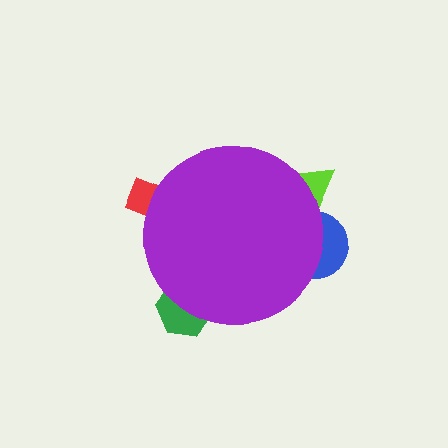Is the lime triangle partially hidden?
Yes, the lime triangle is partially hidden behind the purple circle.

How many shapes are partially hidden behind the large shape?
4 shapes are partially hidden.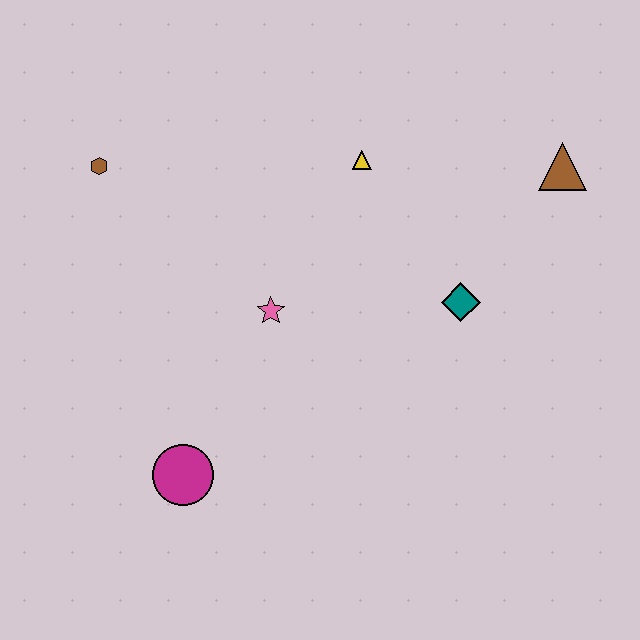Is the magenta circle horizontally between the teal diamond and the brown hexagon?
Yes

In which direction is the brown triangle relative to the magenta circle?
The brown triangle is to the right of the magenta circle.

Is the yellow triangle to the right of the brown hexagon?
Yes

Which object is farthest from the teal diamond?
The brown hexagon is farthest from the teal diamond.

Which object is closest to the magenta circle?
The pink star is closest to the magenta circle.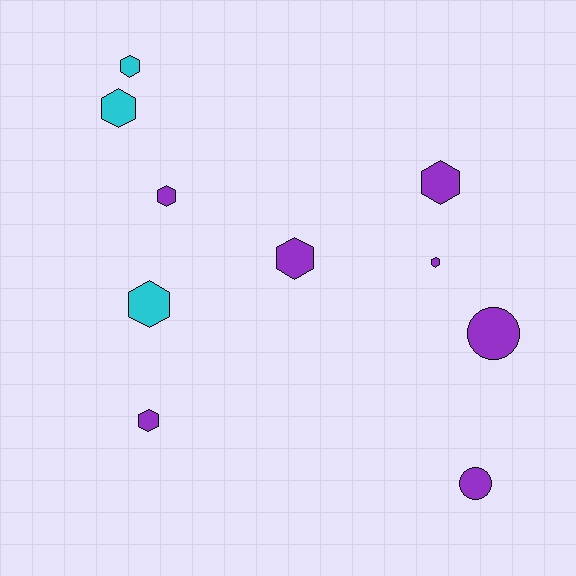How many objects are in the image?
There are 10 objects.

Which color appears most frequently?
Purple, with 7 objects.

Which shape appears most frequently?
Hexagon, with 8 objects.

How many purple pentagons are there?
There are no purple pentagons.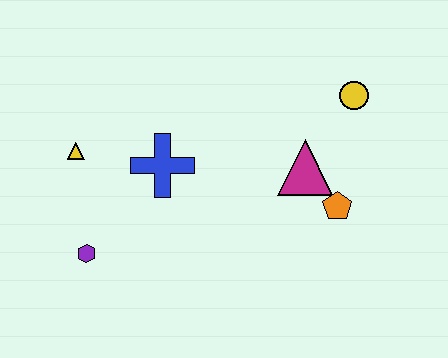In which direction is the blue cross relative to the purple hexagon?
The blue cross is above the purple hexagon.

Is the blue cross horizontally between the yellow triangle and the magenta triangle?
Yes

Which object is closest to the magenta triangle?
The orange pentagon is closest to the magenta triangle.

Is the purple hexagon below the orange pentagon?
Yes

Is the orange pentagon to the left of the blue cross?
No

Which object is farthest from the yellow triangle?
The yellow circle is farthest from the yellow triangle.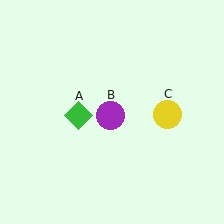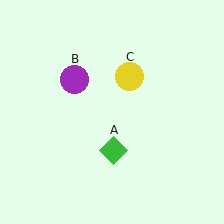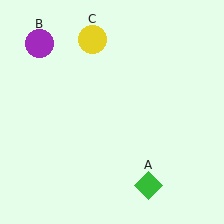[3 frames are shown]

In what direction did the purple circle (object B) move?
The purple circle (object B) moved up and to the left.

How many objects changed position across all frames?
3 objects changed position: green diamond (object A), purple circle (object B), yellow circle (object C).